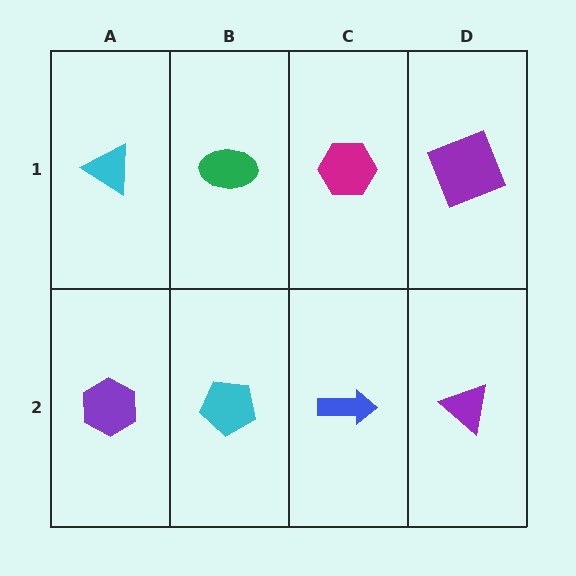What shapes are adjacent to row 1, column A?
A purple hexagon (row 2, column A), a green ellipse (row 1, column B).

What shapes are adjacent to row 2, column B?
A green ellipse (row 1, column B), a purple hexagon (row 2, column A), a blue arrow (row 2, column C).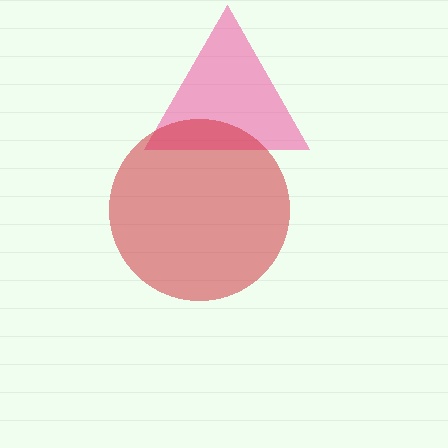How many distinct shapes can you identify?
There are 2 distinct shapes: a pink triangle, a red circle.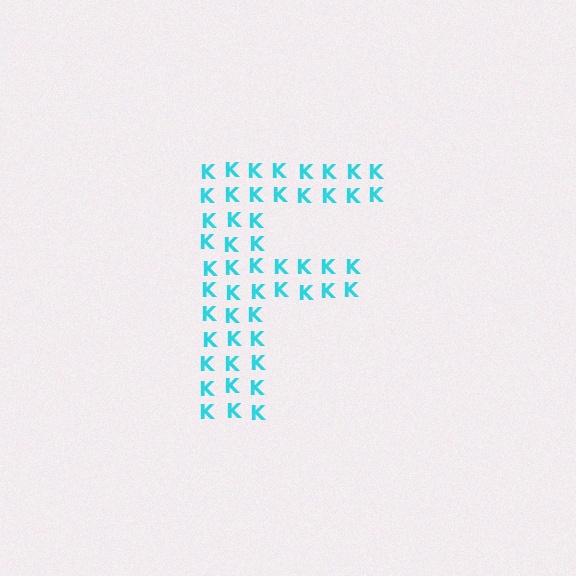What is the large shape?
The large shape is the letter F.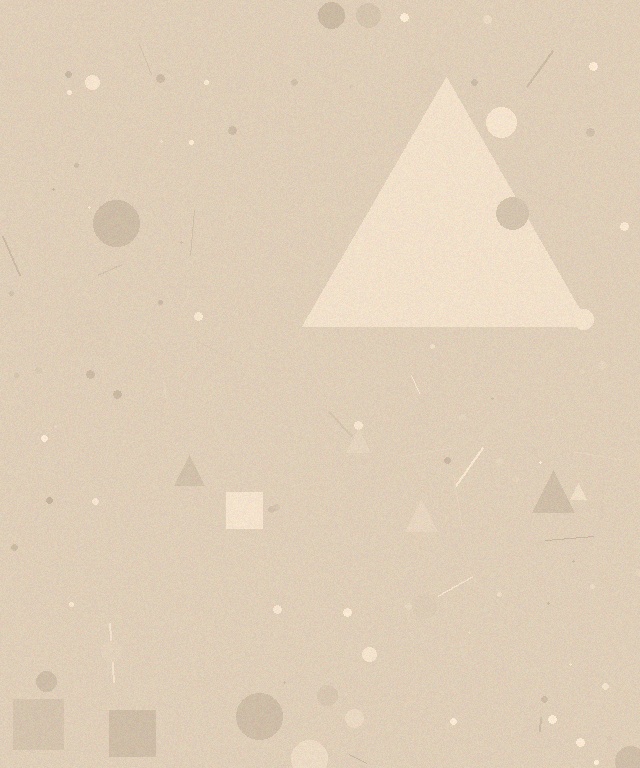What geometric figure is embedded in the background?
A triangle is embedded in the background.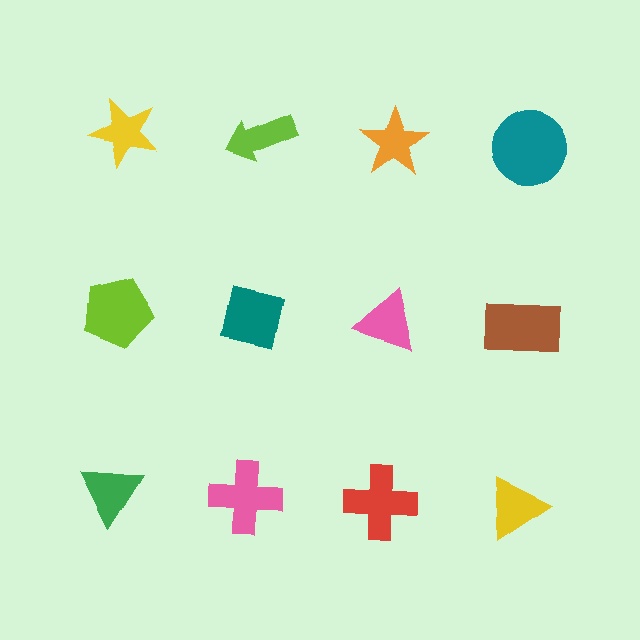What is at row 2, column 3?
A pink triangle.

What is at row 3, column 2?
A pink cross.